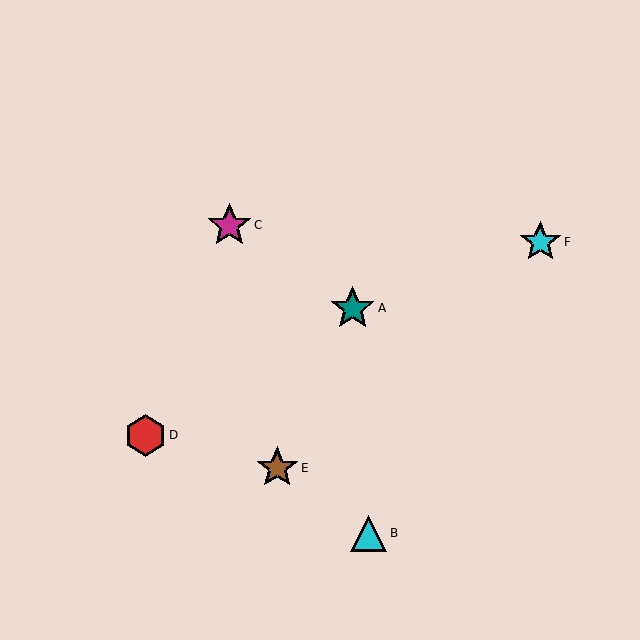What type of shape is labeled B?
Shape B is a cyan triangle.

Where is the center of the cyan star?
The center of the cyan star is at (540, 242).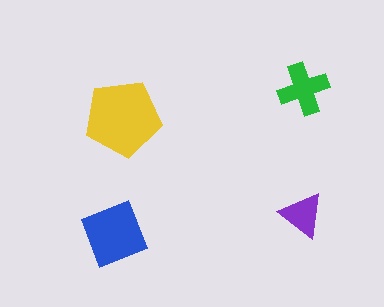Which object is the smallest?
The purple triangle.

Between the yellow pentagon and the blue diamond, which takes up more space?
The yellow pentagon.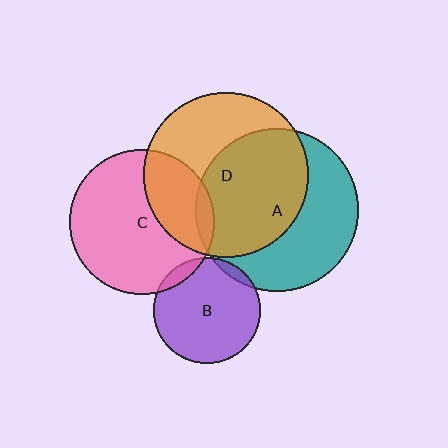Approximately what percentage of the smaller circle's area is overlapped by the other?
Approximately 30%.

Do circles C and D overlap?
Yes.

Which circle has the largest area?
Circle D (orange).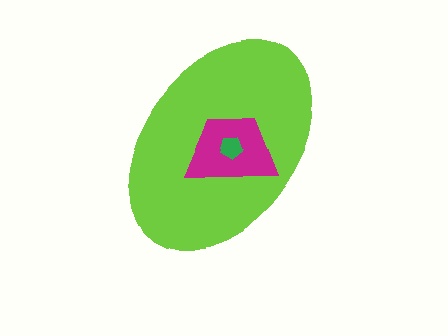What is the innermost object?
The green pentagon.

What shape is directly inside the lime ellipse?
The magenta trapezoid.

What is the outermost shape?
The lime ellipse.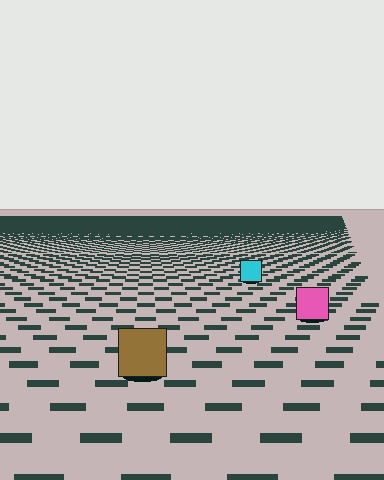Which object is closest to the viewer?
The brown square is closest. The texture marks near it are larger and more spread out.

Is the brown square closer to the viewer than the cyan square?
Yes. The brown square is closer — you can tell from the texture gradient: the ground texture is coarser near it.